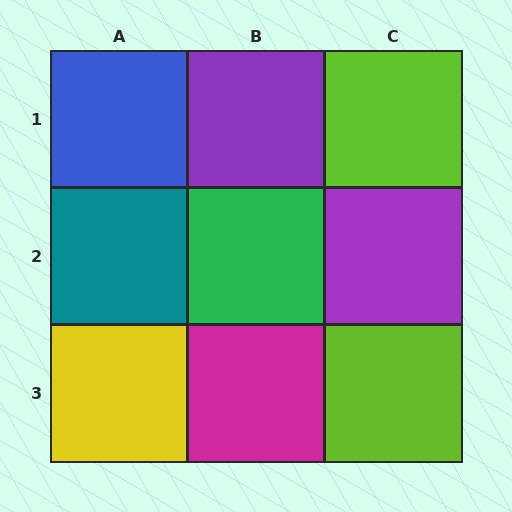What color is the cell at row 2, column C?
Purple.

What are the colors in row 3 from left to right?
Yellow, magenta, lime.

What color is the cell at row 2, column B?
Green.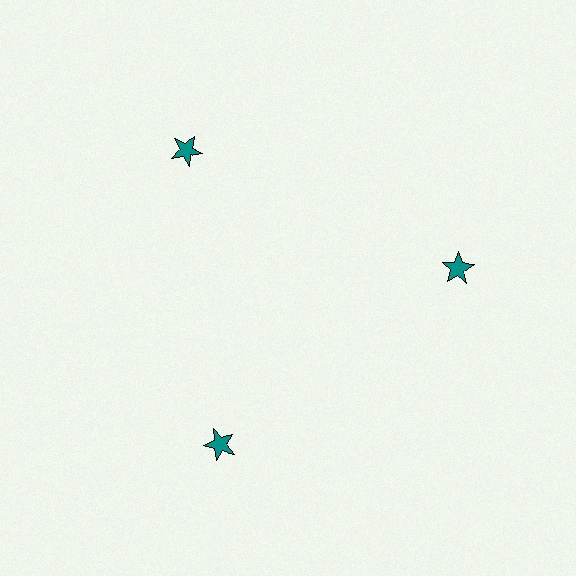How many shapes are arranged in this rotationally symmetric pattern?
There are 3 shapes, arranged in 3 groups of 1.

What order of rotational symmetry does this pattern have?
This pattern has 3-fold rotational symmetry.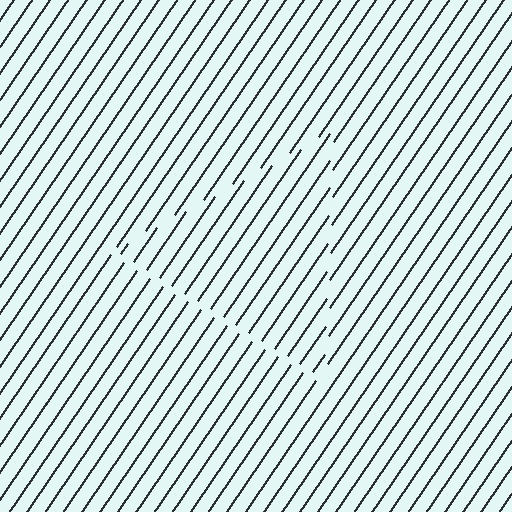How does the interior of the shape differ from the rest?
The interior of the shape contains the same grating, shifted by half a period — the contour is defined by the phase discontinuity where line-ends from the inner and outer gratings abut.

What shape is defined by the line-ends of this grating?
An illusory triangle. The interior of the shape contains the same grating, shifted by half a period — the contour is defined by the phase discontinuity where line-ends from the inner and outer gratings abut.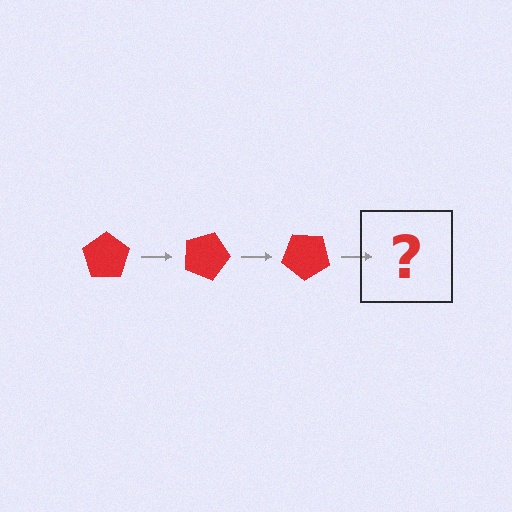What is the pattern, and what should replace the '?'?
The pattern is that the pentagon rotates 20 degrees each step. The '?' should be a red pentagon rotated 60 degrees.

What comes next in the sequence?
The next element should be a red pentagon rotated 60 degrees.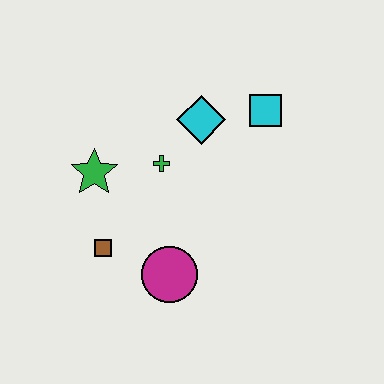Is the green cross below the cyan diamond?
Yes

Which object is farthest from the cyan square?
The brown square is farthest from the cyan square.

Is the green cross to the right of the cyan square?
No